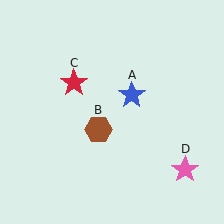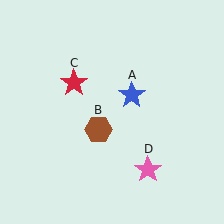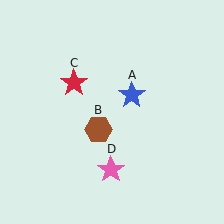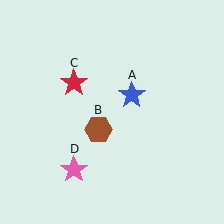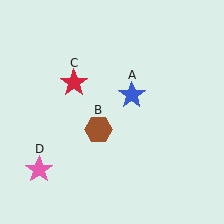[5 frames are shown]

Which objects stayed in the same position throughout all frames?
Blue star (object A) and brown hexagon (object B) and red star (object C) remained stationary.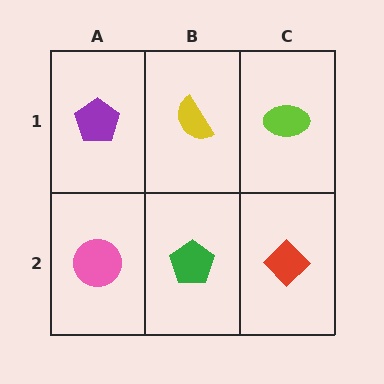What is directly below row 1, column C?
A red diamond.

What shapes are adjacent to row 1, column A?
A pink circle (row 2, column A), a yellow semicircle (row 1, column B).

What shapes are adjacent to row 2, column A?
A purple pentagon (row 1, column A), a green pentagon (row 2, column B).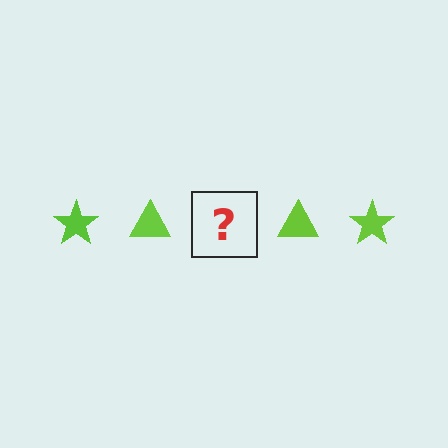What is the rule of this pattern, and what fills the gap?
The rule is that the pattern cycles through star, triangle shapes in lime. The gap should be filled with a lime star.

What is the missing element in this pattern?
The missing element is a lime star.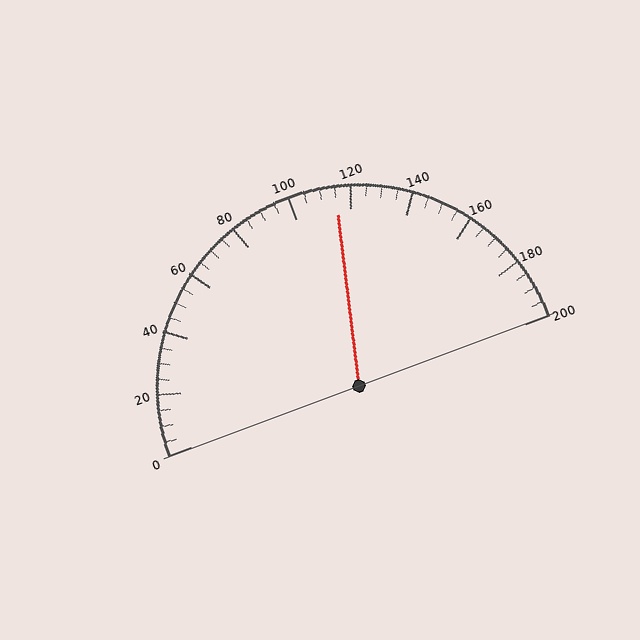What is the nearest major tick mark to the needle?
The nearest major tick mark is 120.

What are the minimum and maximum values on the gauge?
The gauge ranges from 0 to 200.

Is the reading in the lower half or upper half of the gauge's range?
The reading is in the upper half of the range (0 to 200).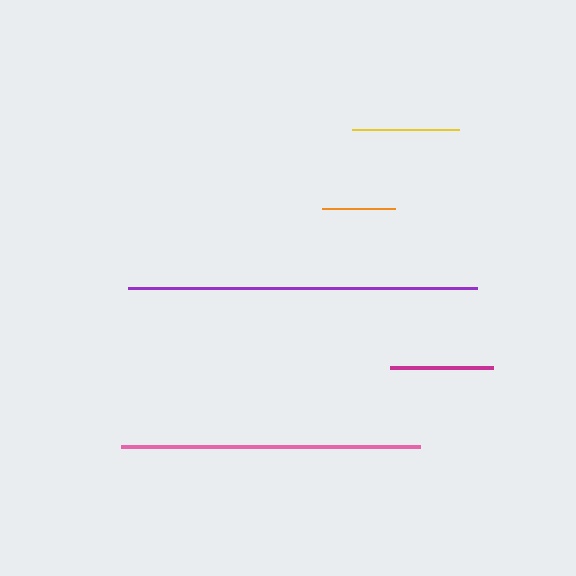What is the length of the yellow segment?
The yellow segment is approximately 108 pixels long.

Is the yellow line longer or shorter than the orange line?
The yellow line is longer than the orange line.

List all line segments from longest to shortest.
From longest to shortest: purple, pink, yellow, magenta, orange.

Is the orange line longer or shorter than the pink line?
The pink line is longer than the orange line.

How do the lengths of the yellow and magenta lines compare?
The yellow and magenta lines are approximately the same length.